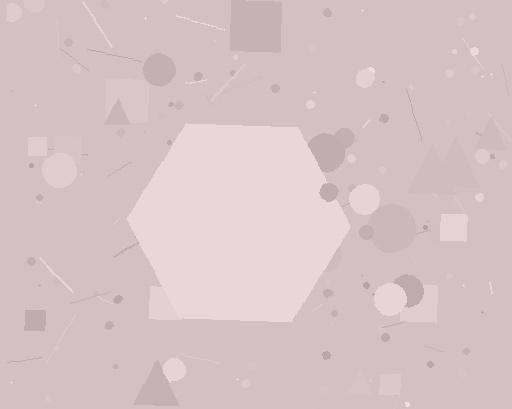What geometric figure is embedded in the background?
A hexagon is embedded in the background.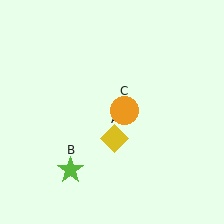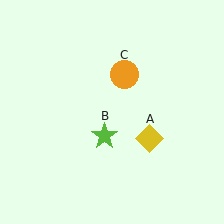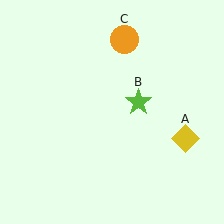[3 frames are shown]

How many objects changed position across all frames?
3 objects changed position: yellow diamond (object A), lime star (object B), orange circle (object C).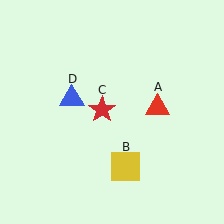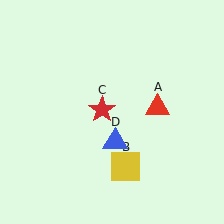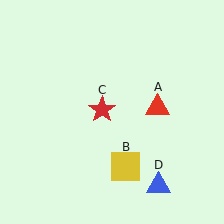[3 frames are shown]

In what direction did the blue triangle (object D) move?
The blue triangle (object D) moved down and to the right.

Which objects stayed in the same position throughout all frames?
Red triangle (object A) and yellow square (object B) and red star (object C) remained stationary.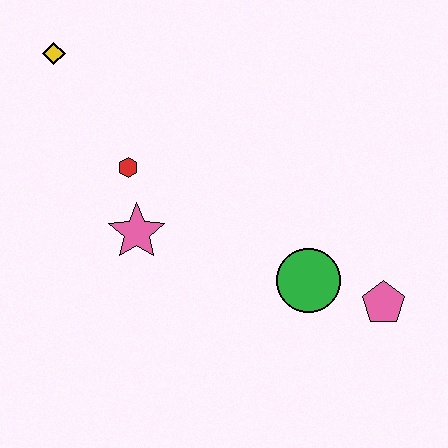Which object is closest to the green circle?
The pink pentagon is closest to the green circle.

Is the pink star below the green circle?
No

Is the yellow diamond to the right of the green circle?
No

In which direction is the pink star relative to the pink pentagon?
The pink star is to the left of the pink pentagon.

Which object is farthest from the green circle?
The yellow diamond is farthest from the green circle.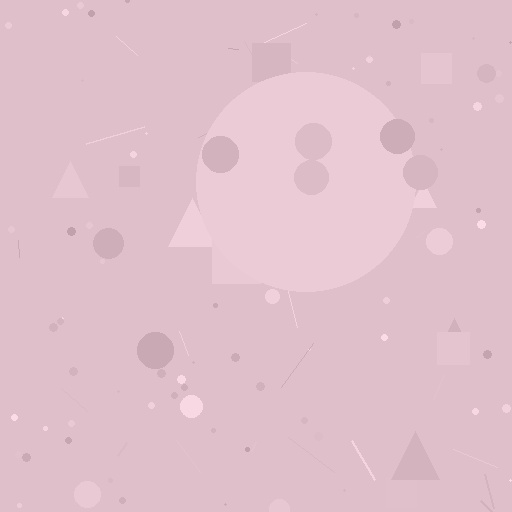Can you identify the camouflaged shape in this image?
The camouflaged shape is a circle.